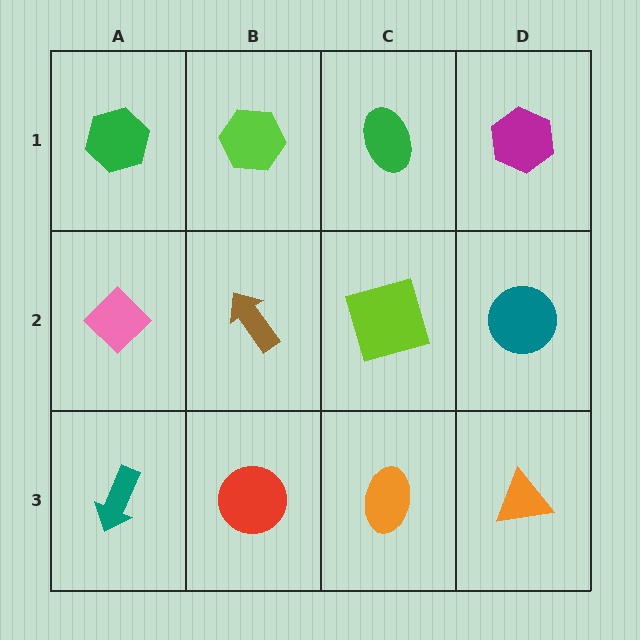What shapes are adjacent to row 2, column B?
A lime hexagon (row 1, column B), a red circle (row 3, column B), a pink diamond (row 2, column A), a lime square (row 2, column C).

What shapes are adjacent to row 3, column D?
A teal circle (row 2, column D), an orange ellipse (row 3, column C).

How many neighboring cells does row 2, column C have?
4.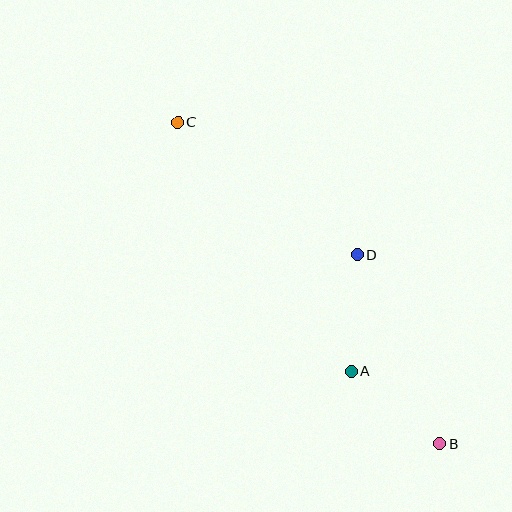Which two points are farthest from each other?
Points B and C are farthest from each other.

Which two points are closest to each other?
Points A and B are closest to each other.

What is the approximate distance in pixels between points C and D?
The distance between C and D is approximately 223 pixels.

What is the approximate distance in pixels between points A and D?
The distance between A and D is approximately 117 pixels.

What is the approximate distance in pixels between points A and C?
The distance between A and C is approximately 303 pixels.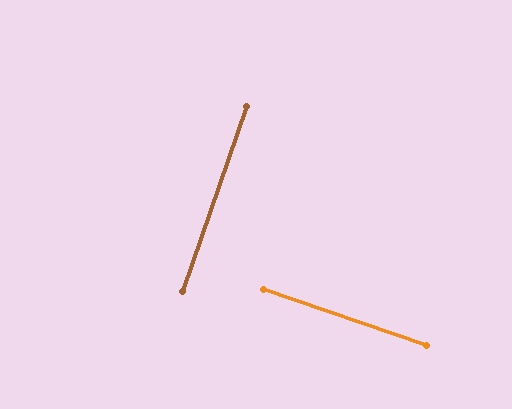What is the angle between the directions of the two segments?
Approximately 90 degrees.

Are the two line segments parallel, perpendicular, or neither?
Perpendicular — they meet at approximately 90°.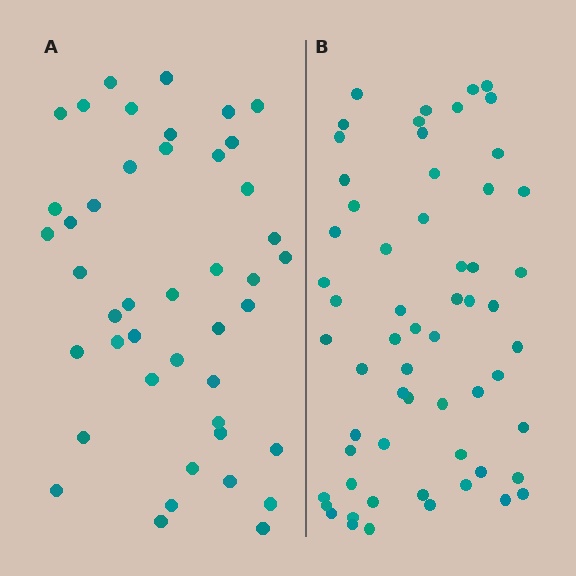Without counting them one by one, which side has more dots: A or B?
Region B (the right region) has more dots.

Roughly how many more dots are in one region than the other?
Region B has approximately 15 more dots than region A.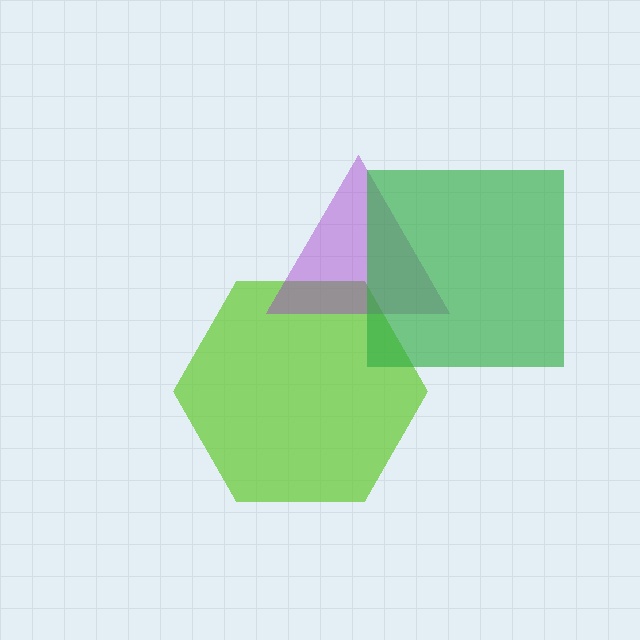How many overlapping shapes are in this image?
There are 3 overlapping shapes in the image.